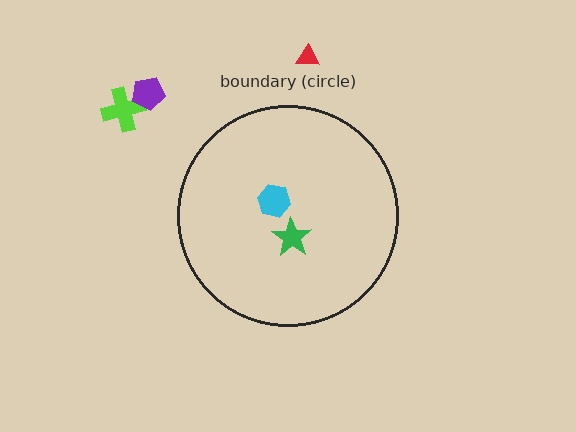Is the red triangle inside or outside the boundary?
Outside.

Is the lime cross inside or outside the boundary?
Outside.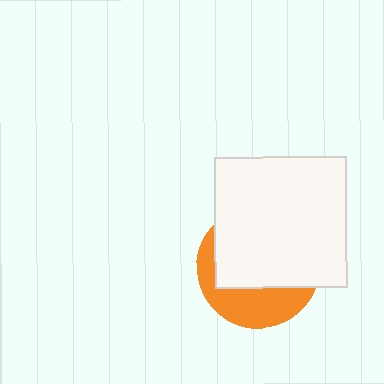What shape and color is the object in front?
The object in front is a white square.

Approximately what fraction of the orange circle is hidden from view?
Roughly 65% of the orange circle is hidden behind the white square.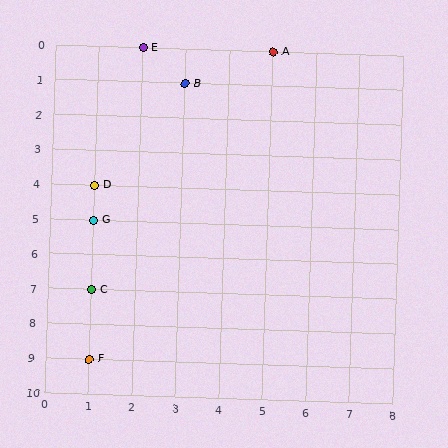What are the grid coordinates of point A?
Point A is at grid coordinates (5, 0).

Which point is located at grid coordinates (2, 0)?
Point E is at (2, 0).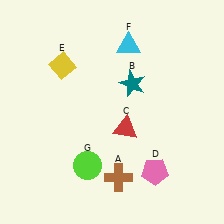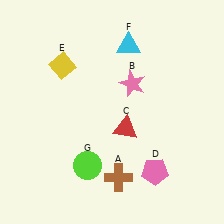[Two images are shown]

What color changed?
The star (B) changed from teal in Image 1 to pink in Image 2.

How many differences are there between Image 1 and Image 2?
There is 1 difference between the two images.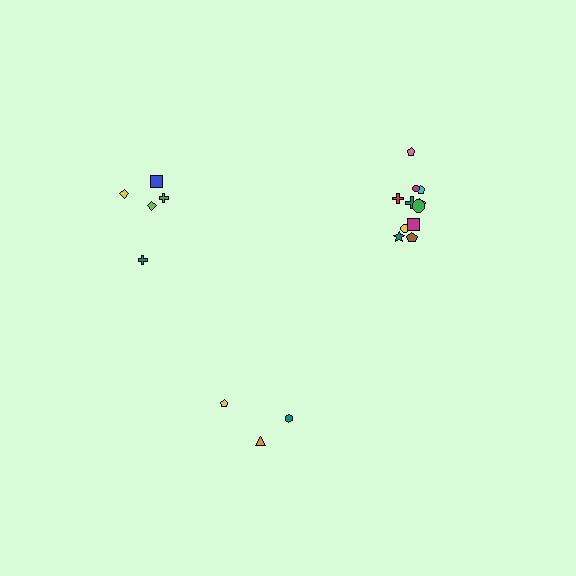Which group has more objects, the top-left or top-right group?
The top-right group.